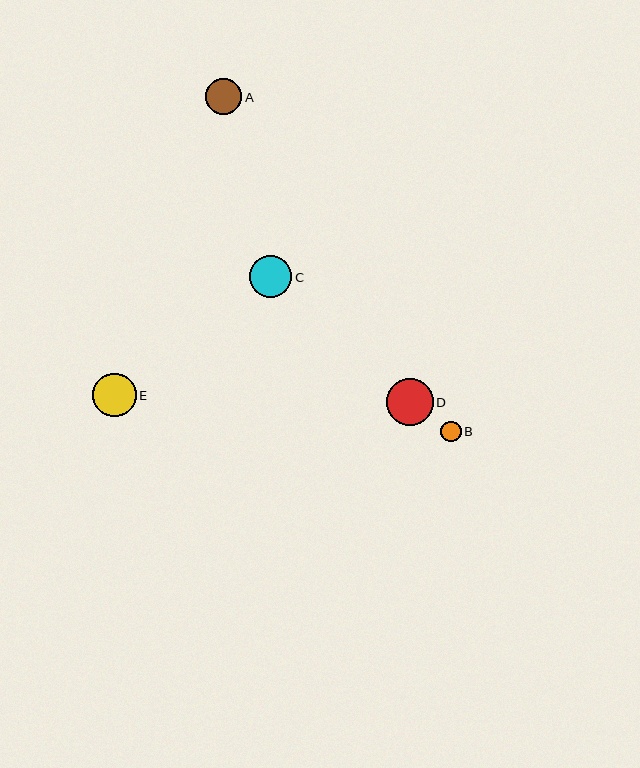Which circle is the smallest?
Circle B is the smallest with a size of approximately 20 pixels.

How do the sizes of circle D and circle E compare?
Circle D and circle E are approximately the same size.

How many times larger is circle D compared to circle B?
Circle D is approximately 2.3 times the size of circle B.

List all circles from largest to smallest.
From largest to smallest: D, E, C, A, B.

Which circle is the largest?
Circle D is the largest with a size of approximately 47 pixels.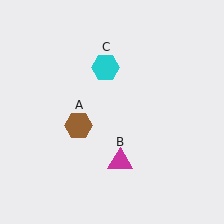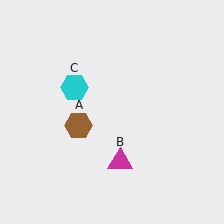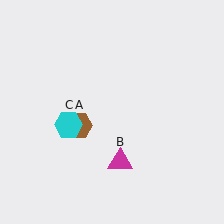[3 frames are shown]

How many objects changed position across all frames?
1 object changed position: cyan hexagon (object C).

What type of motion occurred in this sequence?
The cyan hexagon (object C) rotated counterclockwise around the center of the scene.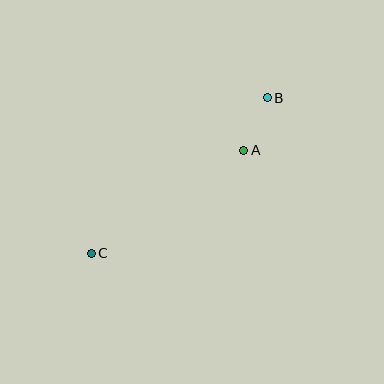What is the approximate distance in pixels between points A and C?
The distance between A and C is approximately 184 pixels.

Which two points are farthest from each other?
Points B and C are farthest from each other.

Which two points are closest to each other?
Points A and B are closest to each other.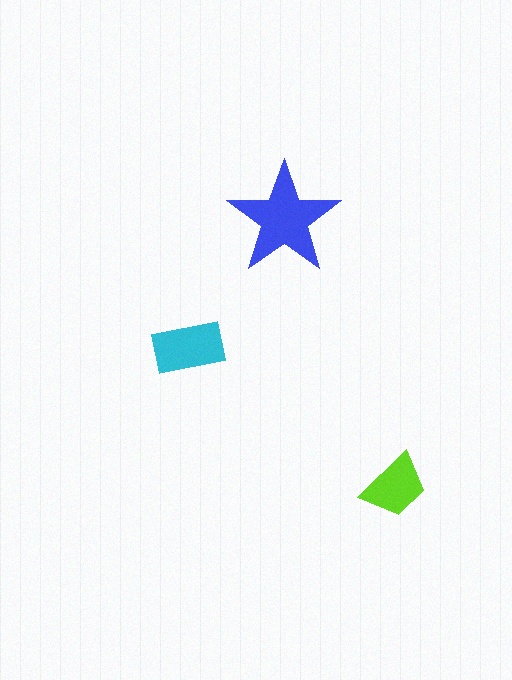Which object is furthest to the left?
The cyan rectangle is leftmost.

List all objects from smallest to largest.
The lime trapezoid, the cyan rectangle, the blue star.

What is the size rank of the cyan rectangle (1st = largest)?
2nd.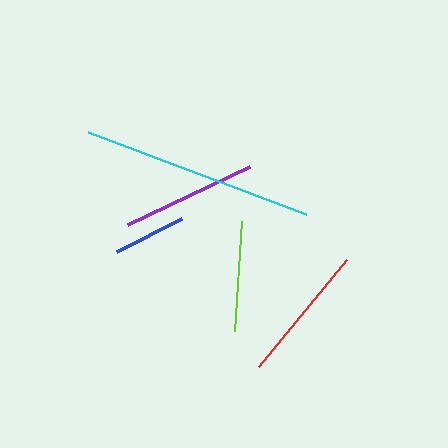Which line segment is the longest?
The cyan line is the longest at approximately 233 pixels.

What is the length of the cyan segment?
The cyan segment is approximately 233 pixels long.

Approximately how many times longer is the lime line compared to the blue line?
The lime line is approximately 1.5 times the length of the blue line.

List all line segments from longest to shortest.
From longest to shortest: cyan, red, purple, lime, blue.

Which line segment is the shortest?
The blue line is the shortest at approximately 73 pixels.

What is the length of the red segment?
The red segment is approximately 138 pixels long.